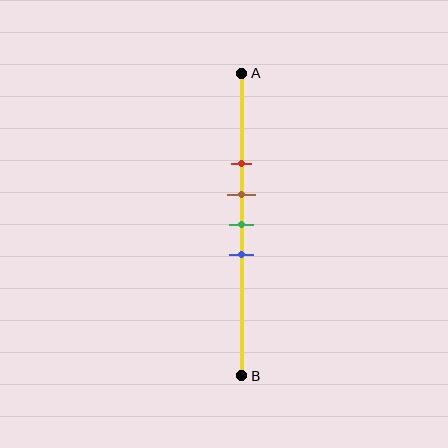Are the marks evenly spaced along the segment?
Yes, the marks are approximately evenly spaced.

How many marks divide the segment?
There are 4 marks dividing the segment.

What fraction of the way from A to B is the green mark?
The green mark is approximately 50% (0.5) of the way from A to B.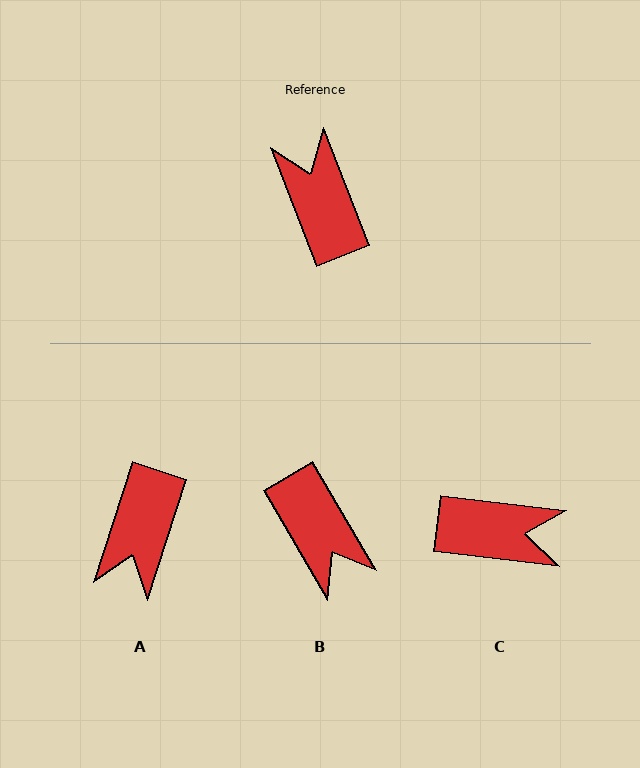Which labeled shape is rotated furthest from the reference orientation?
B, about 170 degrees away.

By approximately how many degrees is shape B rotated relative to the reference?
Approximately 170 degrees clockwise.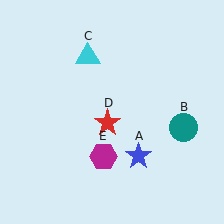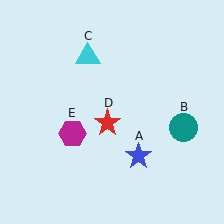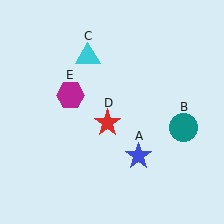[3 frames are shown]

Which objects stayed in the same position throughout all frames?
Blue star (object A) and teal circle (object B) and cyan triangle (object C) and red star (object D) remained stationary.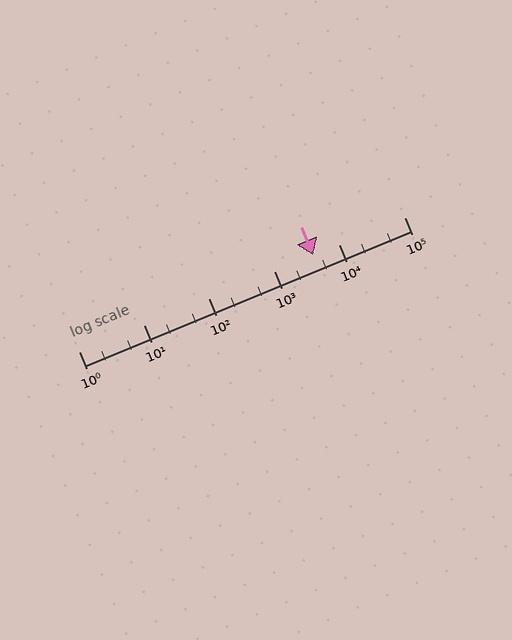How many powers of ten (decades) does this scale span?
The scale spans 5 decades, from 1 to 100000.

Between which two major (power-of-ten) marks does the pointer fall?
The pointer is between 1000 and 10000.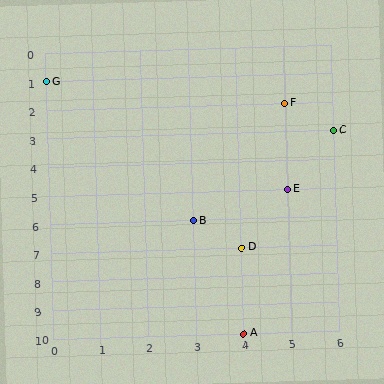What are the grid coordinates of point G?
Point G is at grid coordinates (0, 1).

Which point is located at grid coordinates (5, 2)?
Point F is at (5, 2).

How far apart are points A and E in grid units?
Points A and E are 1 column and 5 rows apart (about 5.1 grid units diagonally).